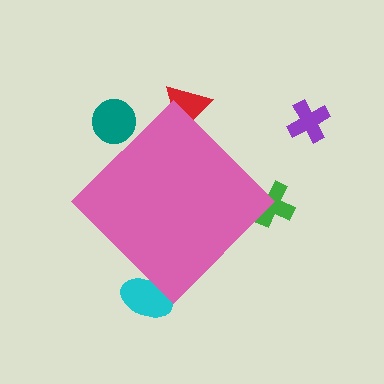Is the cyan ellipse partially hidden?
Yes, the cyan ellipse is partially hidden behind the pink diamond.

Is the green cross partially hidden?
Yes, the green cross is partially hidden behind the pink diamond.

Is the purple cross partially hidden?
No, the purple cross is fully visible.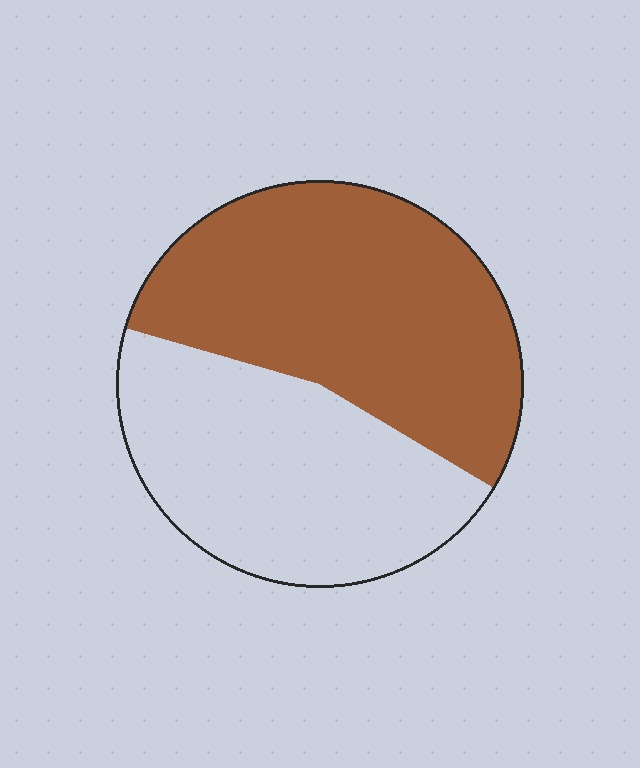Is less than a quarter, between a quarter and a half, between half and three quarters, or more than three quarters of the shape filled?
Between half and three quarters.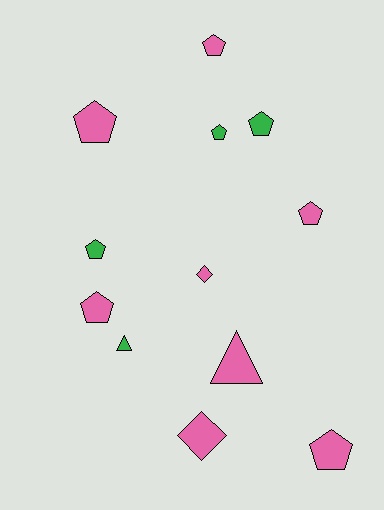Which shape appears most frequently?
Pentagon, with 8 objects.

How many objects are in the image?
There are 12 objects.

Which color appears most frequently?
Pink, with 8 objects.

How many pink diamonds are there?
There are 2 pink diamonds.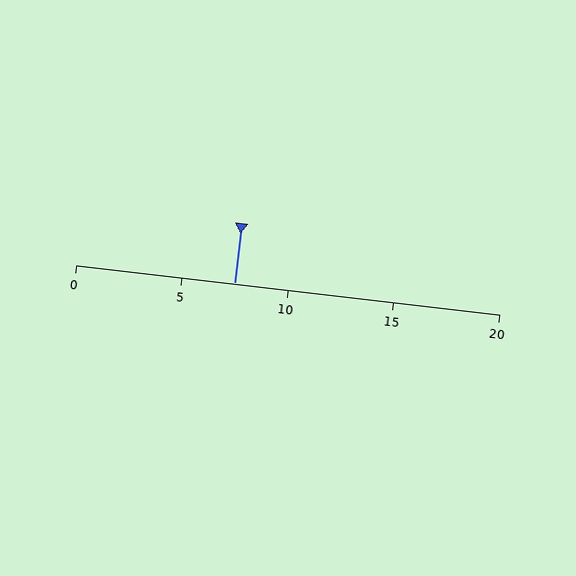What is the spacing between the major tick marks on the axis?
The major ticks are spaced 5 apart.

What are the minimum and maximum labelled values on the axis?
The axis runs from 0 to 20.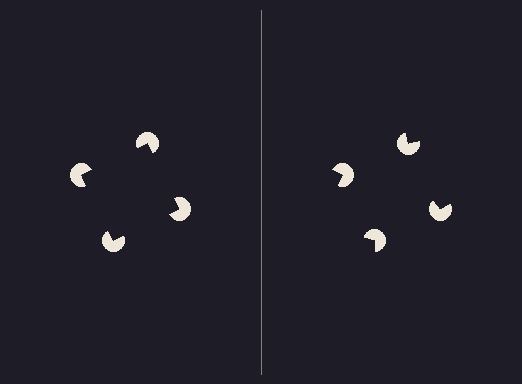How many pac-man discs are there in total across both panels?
8 — 4 on each side.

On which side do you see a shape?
An illusory square appears on the left side. On the right side the wedge cuts are rotated, so no coherent shape forms.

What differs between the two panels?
The pac-man discs are positioned identically on both sides; only the wedge orientations differ. On the left they align to a square; on the right they are misaligned.